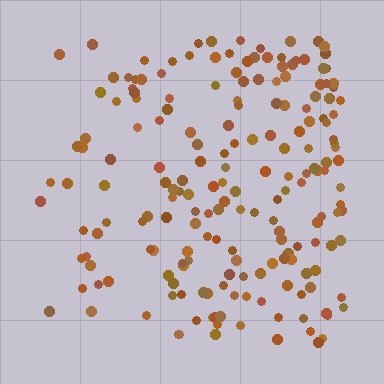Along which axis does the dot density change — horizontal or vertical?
Horizontal.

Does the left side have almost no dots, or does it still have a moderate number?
Still a moderate number, just noticeably fewer than the right.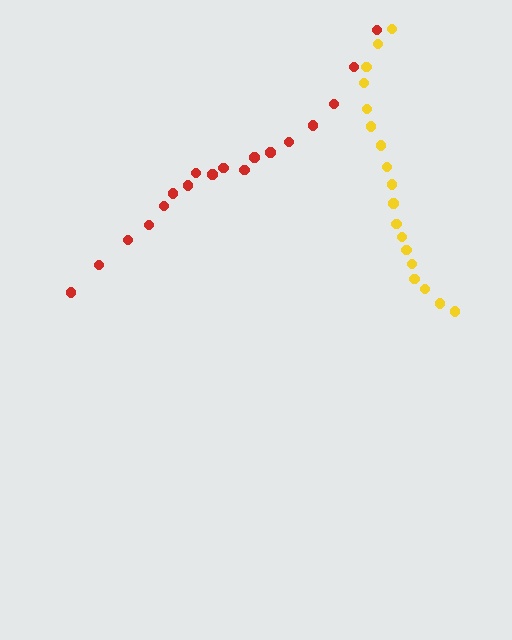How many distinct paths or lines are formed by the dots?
There are 2 distinct paths.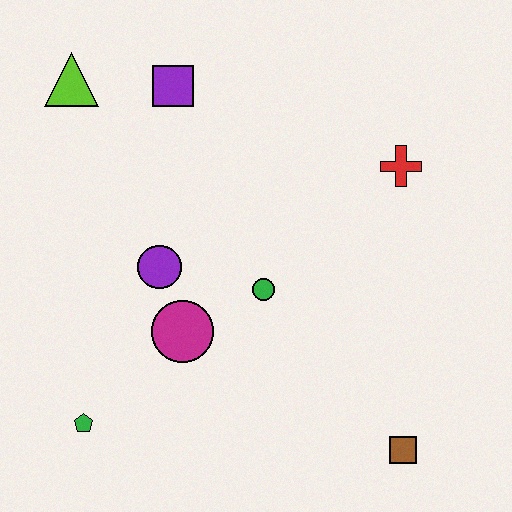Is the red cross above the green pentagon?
Yes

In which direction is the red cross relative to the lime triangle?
The red cross is to the right of the lime triangle.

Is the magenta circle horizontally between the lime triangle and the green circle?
Yes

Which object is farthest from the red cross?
The green pentagon is farthest from the red cross.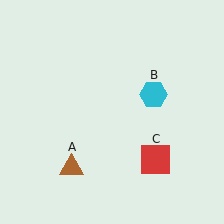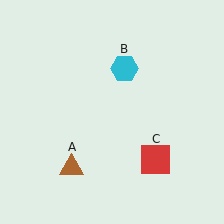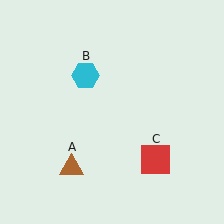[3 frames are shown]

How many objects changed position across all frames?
1 object changed position: cyan hexagon (object B).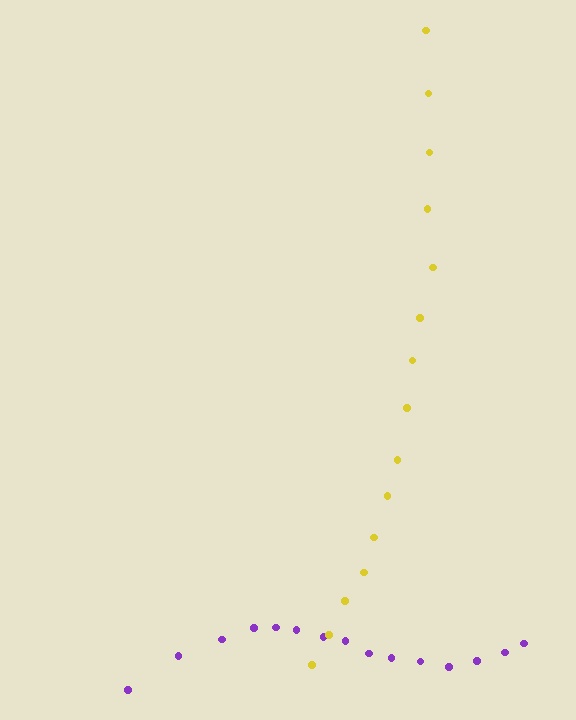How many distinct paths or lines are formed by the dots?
There are 2 distinct paths.